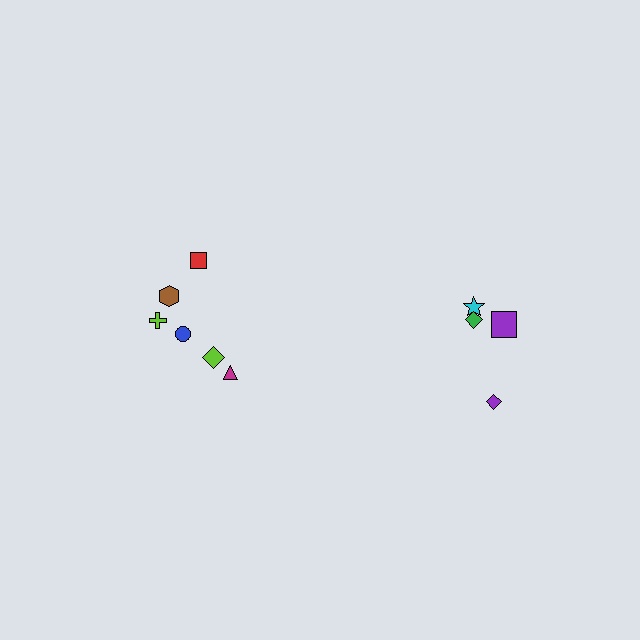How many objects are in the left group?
There are 6 objects.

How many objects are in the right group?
There are 4 objects.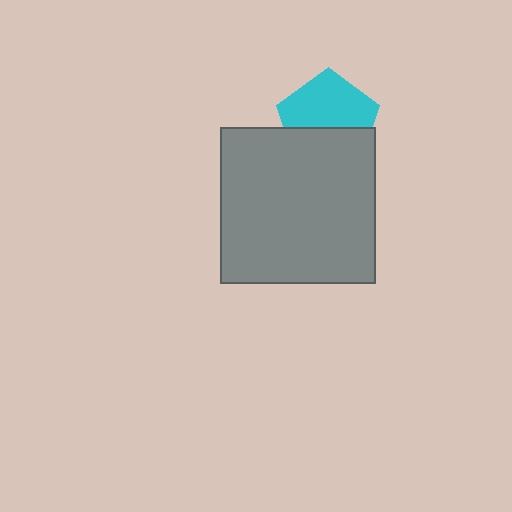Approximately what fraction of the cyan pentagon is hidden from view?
Roughly 41% of the cyan pentagon is hidden behind the gray square.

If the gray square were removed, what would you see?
You would see the complete cyan pentagon.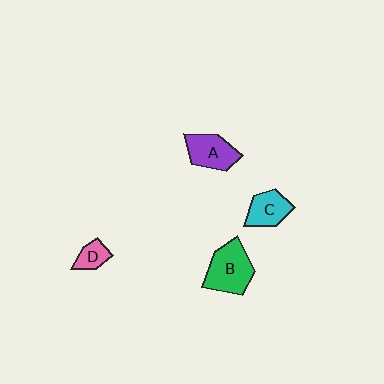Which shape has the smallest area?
Shape D (pink).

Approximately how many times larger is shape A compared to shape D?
Approximately 1.9 times.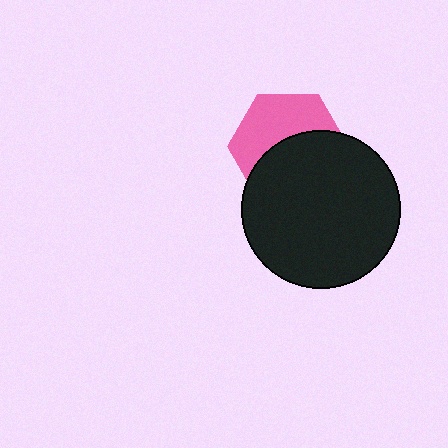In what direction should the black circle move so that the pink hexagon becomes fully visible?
The black circle should move down. That is the shortest direction to clear the overlap and leave the pink hexagon fully visible.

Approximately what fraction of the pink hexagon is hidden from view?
Roughly 52% of the pink hexagon is hidden behind the black circle.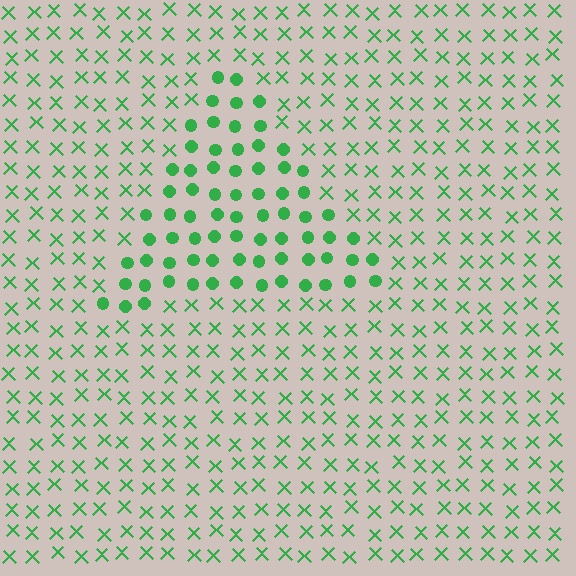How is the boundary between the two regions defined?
The boundary is defined by a change in element shape: circles inside vs. X marks outside. All elements share the same color and spacing.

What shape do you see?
I see a triangle.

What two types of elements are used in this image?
The image uses circles inside the triangle region and X marks outside it.